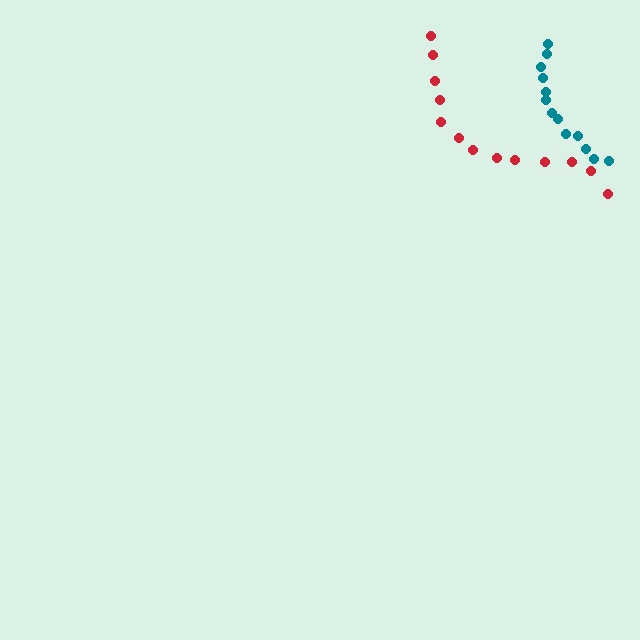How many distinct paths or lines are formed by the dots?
There are 2 distinct paths.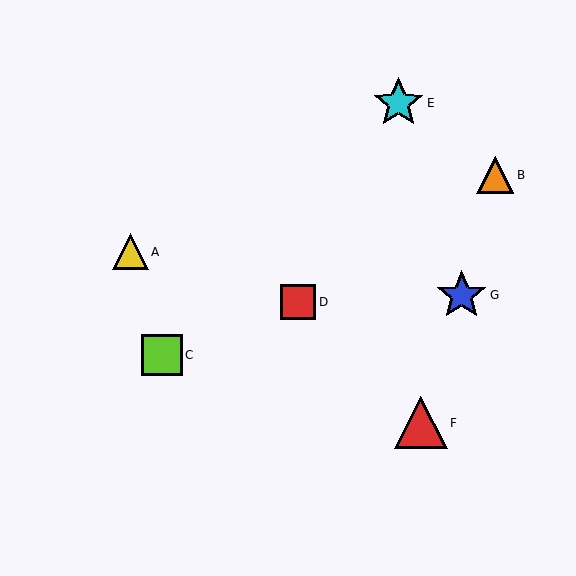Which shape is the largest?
The red triangle (labeled F) is the largest.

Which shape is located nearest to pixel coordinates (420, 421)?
The red triangle (labeled F) at (421, 423) is nearest to that location.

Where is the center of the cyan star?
The center of the cyan star is at (399, 103).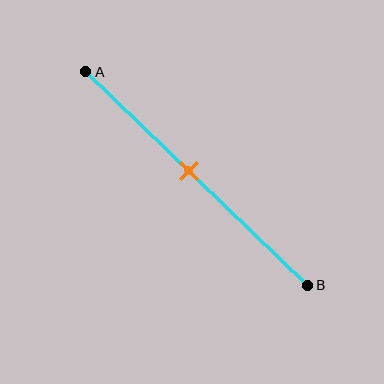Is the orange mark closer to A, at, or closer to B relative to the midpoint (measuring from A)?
The orange mark is closer to point A than the midpoint of segment AB.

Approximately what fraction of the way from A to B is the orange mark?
The orange mark is approximately 45% of the way from A to B.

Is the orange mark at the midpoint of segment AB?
No, the mark is at about 45% from A, not at the 50% midpoint.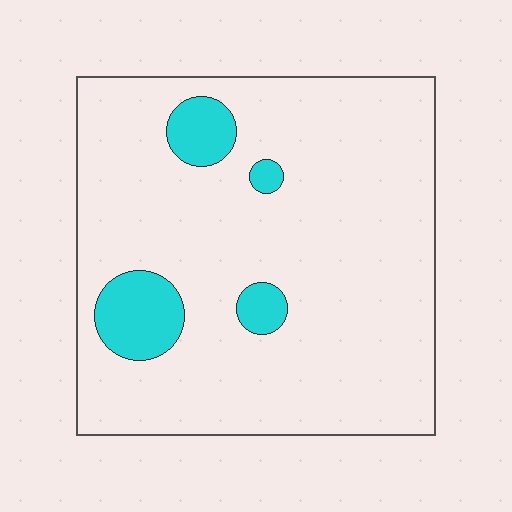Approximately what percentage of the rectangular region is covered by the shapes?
Approximately 10%.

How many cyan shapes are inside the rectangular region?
4.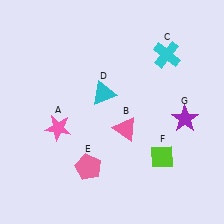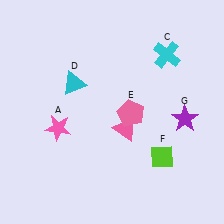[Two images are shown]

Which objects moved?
The objects that moved are: the cyan triangle (D), the pink pentagon (E).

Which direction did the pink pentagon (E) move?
The pink pentagon (E) moved up.